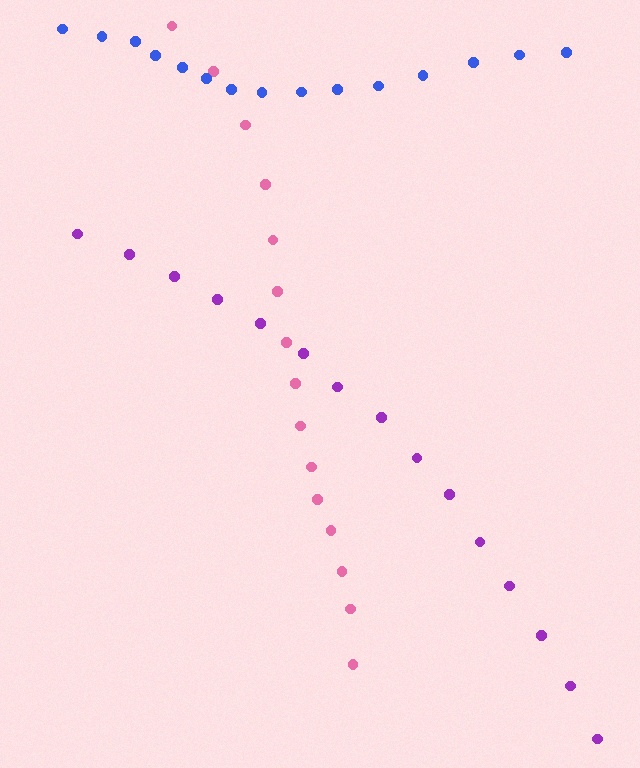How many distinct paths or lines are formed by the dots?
There are 3 distinct paths.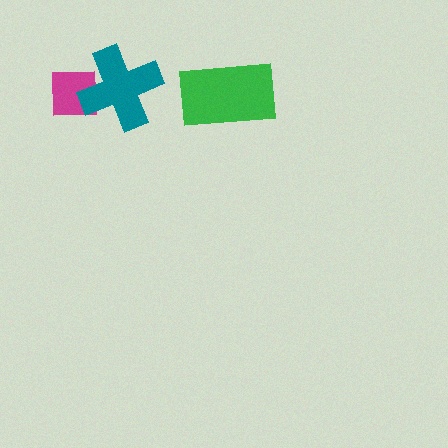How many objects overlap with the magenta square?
1 object overlaps with the magenta square.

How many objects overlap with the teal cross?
1 object overlaps with the teal cross.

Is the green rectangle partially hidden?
No, no other shape covers it.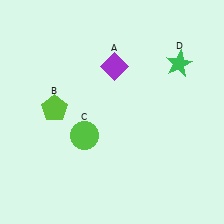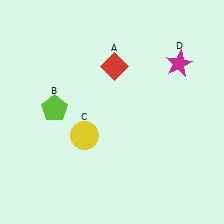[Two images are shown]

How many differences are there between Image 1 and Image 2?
There are 3 differences between the two images.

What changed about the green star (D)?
In Image 1, D is green. In Image 2, it changed to magenta.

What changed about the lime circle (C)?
In Image 1, C is lime. In Image 2, it changed to yellow.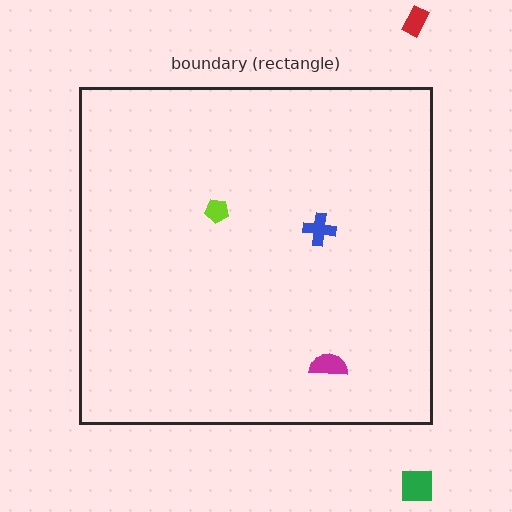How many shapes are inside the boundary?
3 inside, 2 outside.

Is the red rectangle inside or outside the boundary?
Outside.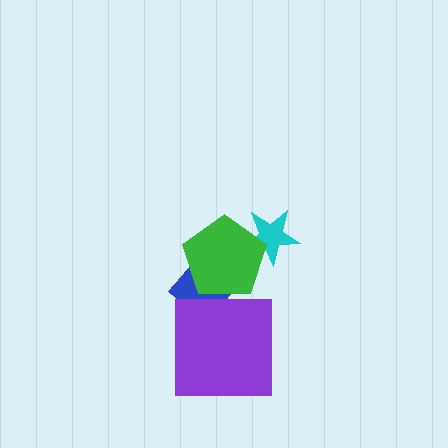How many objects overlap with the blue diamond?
2 objects overlap with the blue diamond.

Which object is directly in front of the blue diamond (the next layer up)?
The purple square is directly in front of the blue diamond.